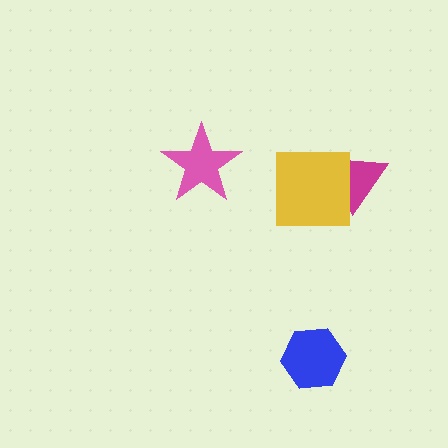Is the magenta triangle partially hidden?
Yes, it is partially covered by another shape.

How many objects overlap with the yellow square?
1 object overlaps with the yellow square.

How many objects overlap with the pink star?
0 objects overlap with the pink star.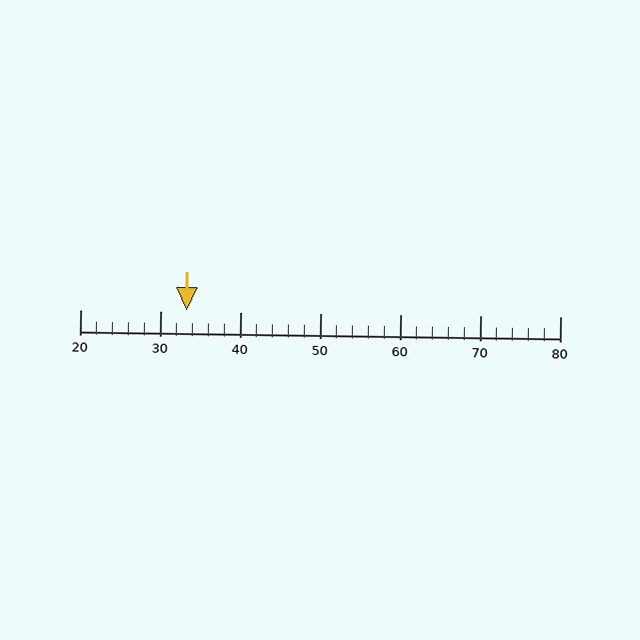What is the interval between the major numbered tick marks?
The major tick marks are spaced 10 units apart.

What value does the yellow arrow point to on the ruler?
The yellow arrow points to approximately 33.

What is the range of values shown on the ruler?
The ruler shows values from 20 to 80.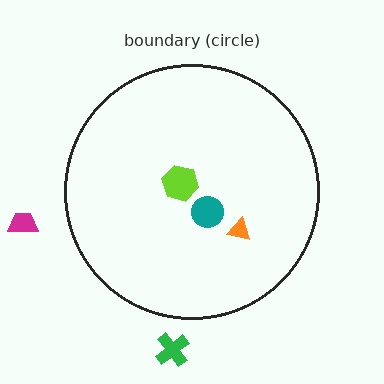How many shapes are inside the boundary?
3 inside, 2 outside.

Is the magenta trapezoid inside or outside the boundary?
Outside.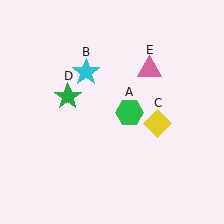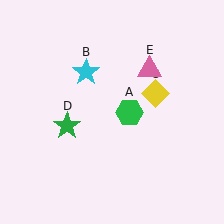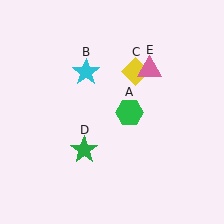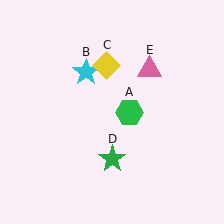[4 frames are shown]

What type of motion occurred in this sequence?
The yellow diamond (object C), green star (object D) rotated counterclockwise around the center of the scene.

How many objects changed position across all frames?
2 objects changed position: yellow diamond (object C), green star (object D).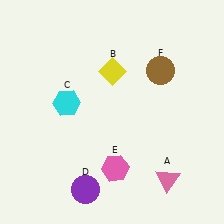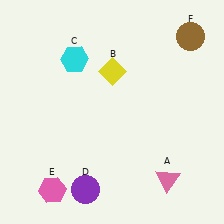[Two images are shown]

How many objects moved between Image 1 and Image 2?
3 objects moved between the two images.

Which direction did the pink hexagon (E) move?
The pink hexagon (E) moved left.